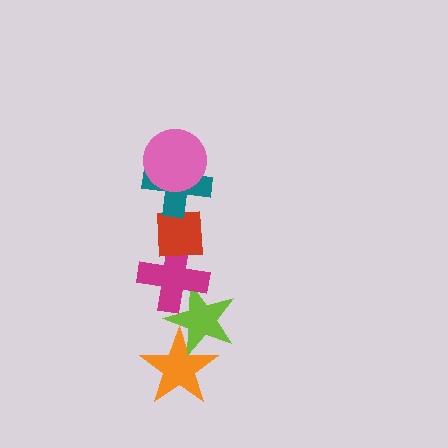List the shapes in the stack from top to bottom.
From top to bottom: the pink circle, the teal cross, the red square, the magenta cross, the lime star, the orange star.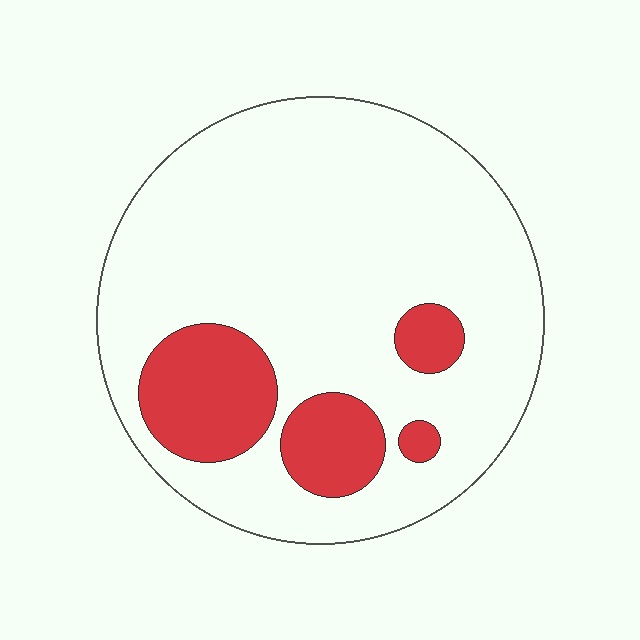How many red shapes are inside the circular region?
4.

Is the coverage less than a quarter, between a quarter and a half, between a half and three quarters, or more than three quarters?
Less than a quarter.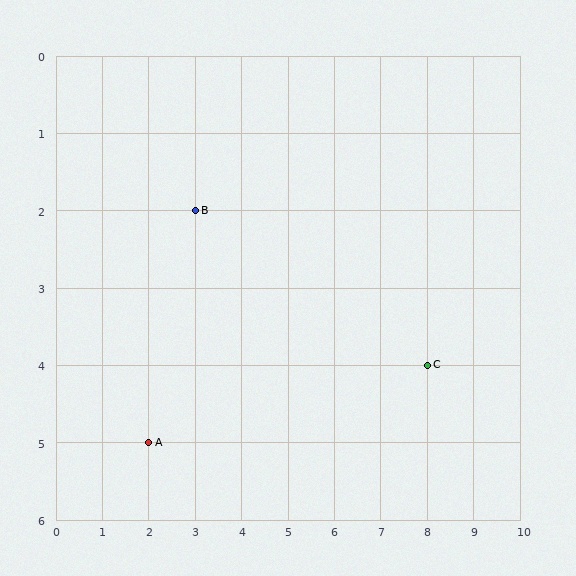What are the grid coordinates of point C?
Point C is at grid coordinates (8, 4).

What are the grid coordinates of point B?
Point B is at grid coordinates (3, 2).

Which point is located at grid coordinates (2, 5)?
Point A is at (2, 5).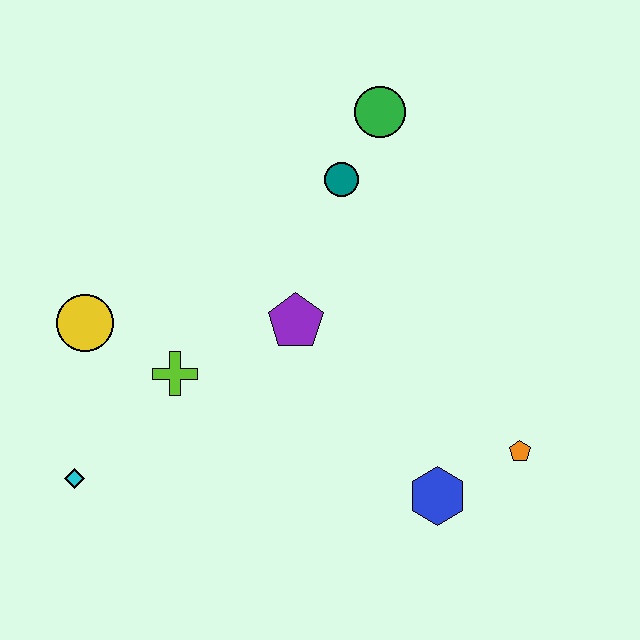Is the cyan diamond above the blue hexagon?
Yes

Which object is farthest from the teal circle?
The cyan diamond is farthest from the teal circle.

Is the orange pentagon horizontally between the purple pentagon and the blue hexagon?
No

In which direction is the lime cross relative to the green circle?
The lime cross is below the green circle.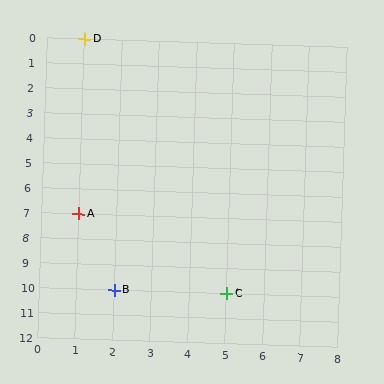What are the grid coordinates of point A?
Point A is at grid coordinates (1, 7).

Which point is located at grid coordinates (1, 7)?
Point A is at (1, 7).